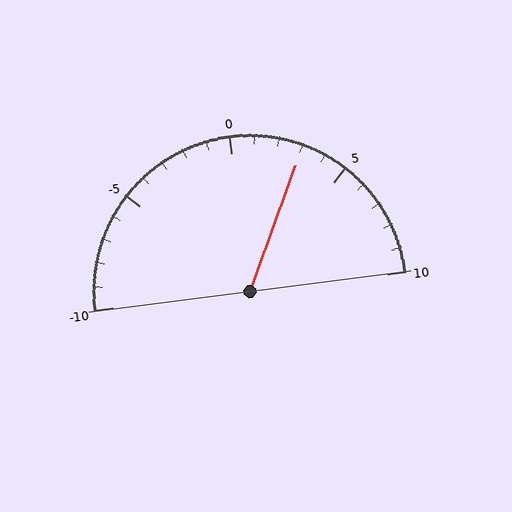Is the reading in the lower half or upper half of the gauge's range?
The reading is in the upper half of the range (-10 to 10).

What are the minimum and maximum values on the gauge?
The gauge ranges from -10 to 10.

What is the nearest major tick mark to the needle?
The nearest major tick mark is 5.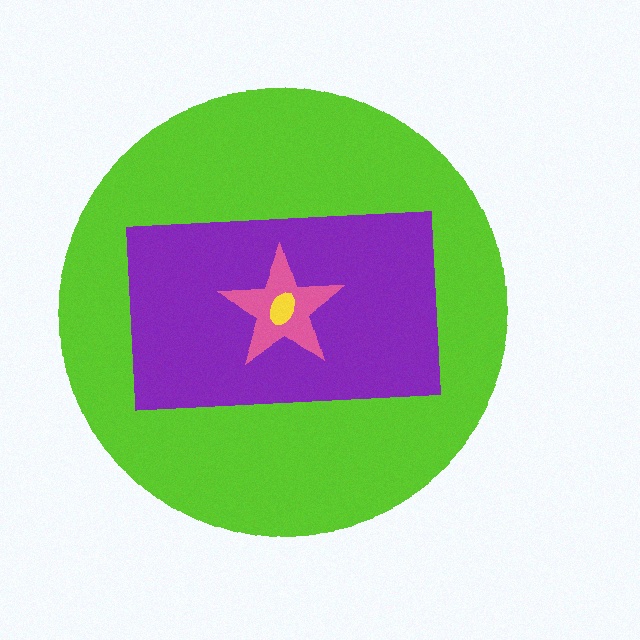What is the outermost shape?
The lime circle.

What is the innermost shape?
The yellow ellipse.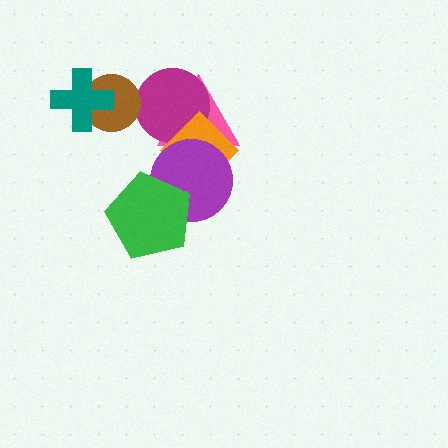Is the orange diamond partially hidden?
Yes, it is partially covered by another shape.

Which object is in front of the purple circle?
The green pentagon is in front of the purple circle.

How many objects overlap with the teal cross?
1 object overlaps with the teal cross.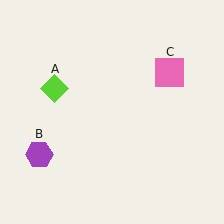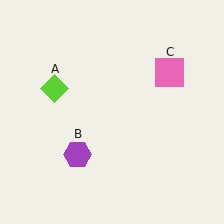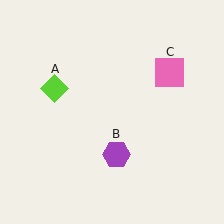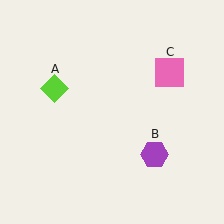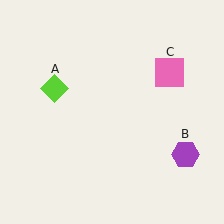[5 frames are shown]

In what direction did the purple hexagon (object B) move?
The purple hexagon (object B) moved right.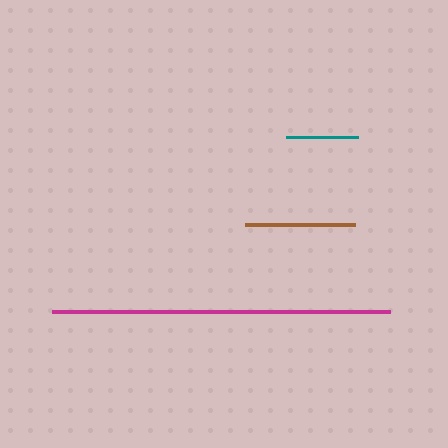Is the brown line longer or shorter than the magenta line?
The magenta line is longer than the brown line.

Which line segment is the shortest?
The teal line is the shortest at approximately 72 pixels.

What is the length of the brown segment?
The brown segment is approximately 111 pixels long.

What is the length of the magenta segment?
The magenta segment is approximately 338 pixels long.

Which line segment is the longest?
The magenta line is the longest at approximately 338 pixels.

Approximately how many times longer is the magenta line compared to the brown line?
The magenta line is approximately 3.1 times the length of the brown line.